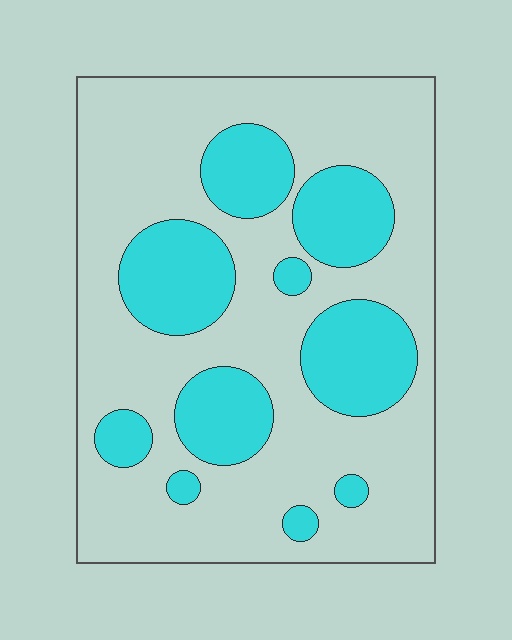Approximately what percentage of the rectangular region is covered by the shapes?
Approximately 30%.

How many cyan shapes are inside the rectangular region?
10.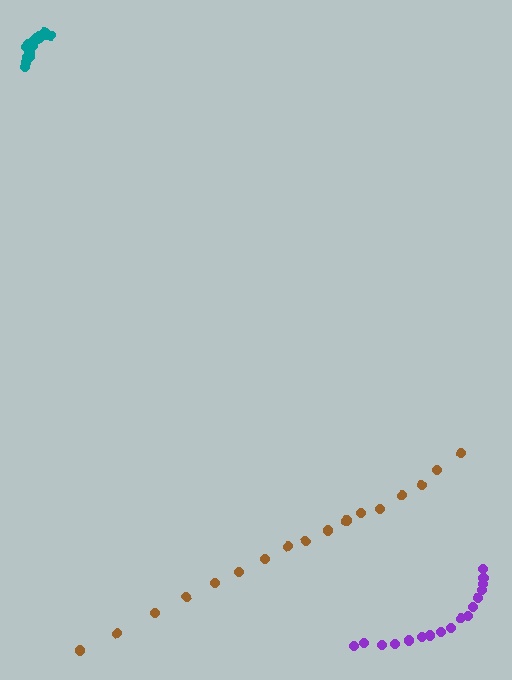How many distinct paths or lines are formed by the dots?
There are 3 distinct paths.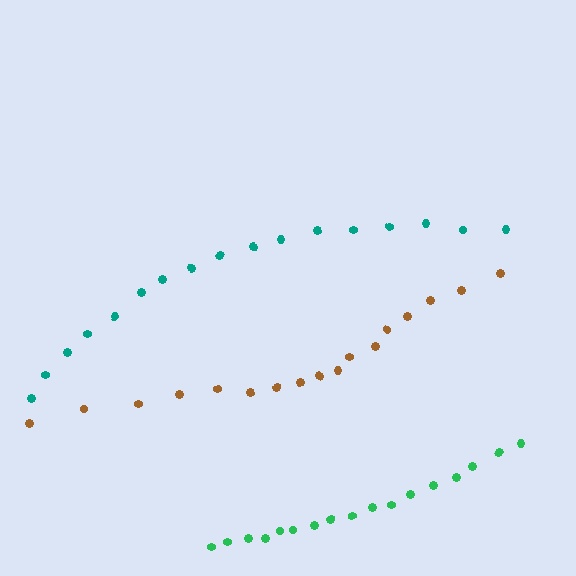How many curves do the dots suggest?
There are 3 distinct paths.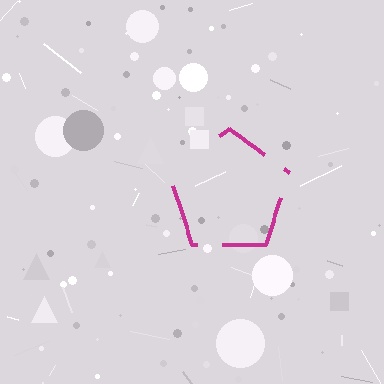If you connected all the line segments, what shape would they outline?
They would outline a pentagon.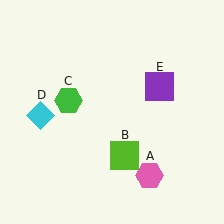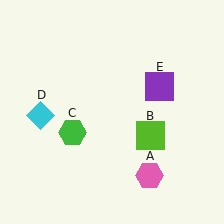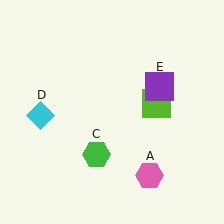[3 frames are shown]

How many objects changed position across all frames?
2 objects changed position: lime square (object B), green hexagon (object C).